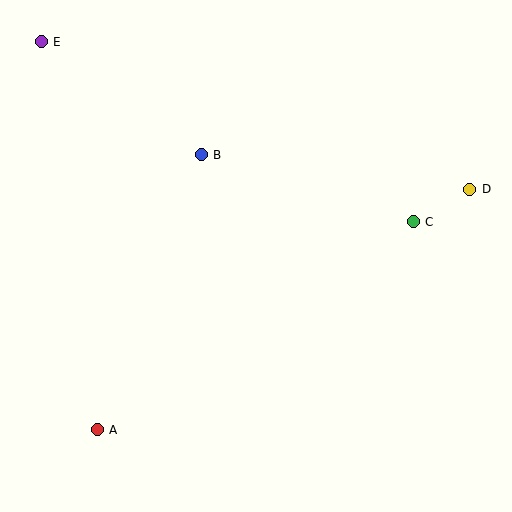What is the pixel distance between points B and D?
The distance between B and D is 271 pixels.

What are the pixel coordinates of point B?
Point B is at (201, 155).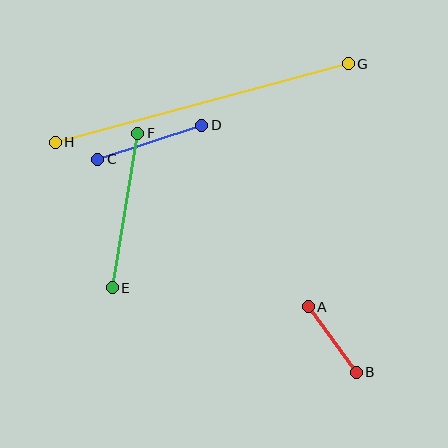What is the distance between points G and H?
The distance is approximately 303 pixels.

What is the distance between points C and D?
The distance is approximately 109 pixels.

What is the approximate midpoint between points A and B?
The midpoint is at approximately (332, 340) pixels.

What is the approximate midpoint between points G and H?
The midpoint is at approximately (202, 103) pixels.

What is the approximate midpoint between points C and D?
The midpoint is at approximately (150, 142) pixels.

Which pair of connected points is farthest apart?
Points G and H are farthest apart.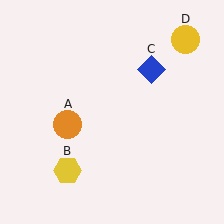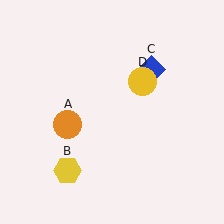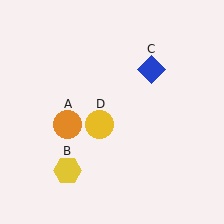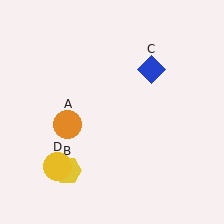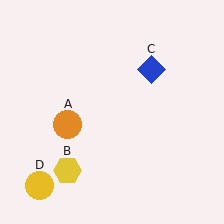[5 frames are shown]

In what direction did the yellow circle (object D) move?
The yellow circle (object D) moved down and to the left.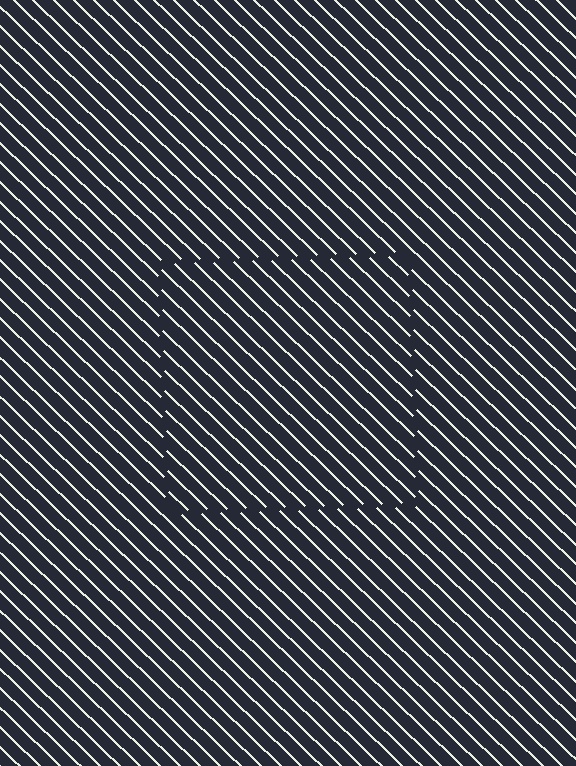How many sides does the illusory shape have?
4 sides — the line-ends trace a square.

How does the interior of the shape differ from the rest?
The interior of the shape contains the same grating, shifted by half a period — the contour is defined by the phase discontinuity where line-ends from the inner and outer gratings abut.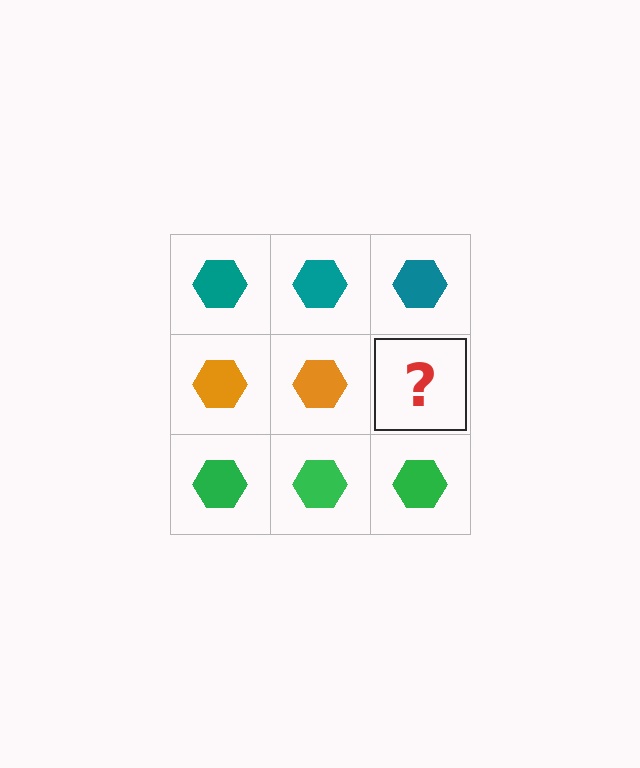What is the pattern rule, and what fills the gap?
The rule is that each row has a consistent color. The gap should be filled with an orange hexagon.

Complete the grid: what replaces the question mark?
The question mark should be replaced with an orange hexagon.